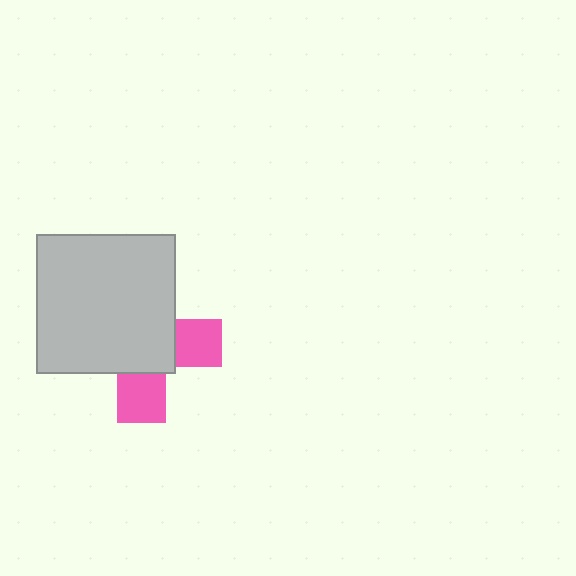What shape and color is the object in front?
The object in front is a light gray rectangle.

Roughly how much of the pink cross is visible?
A small part of it is visible (roughly 35%).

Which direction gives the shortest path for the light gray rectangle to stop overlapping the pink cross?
Moving toward the upper-left gives the shortest separation.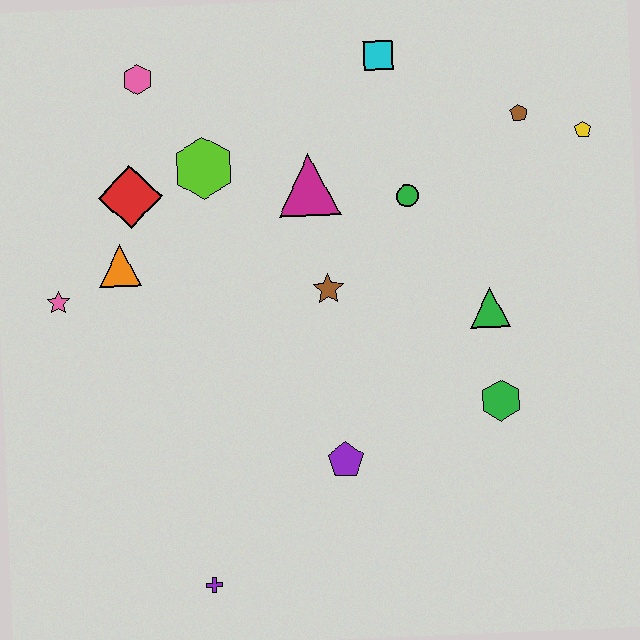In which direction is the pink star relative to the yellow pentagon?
The pink star is to the left of the yellow pentagon.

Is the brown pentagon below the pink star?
No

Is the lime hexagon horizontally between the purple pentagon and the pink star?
Yes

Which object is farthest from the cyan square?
The purple cross is farthest from the cyan square.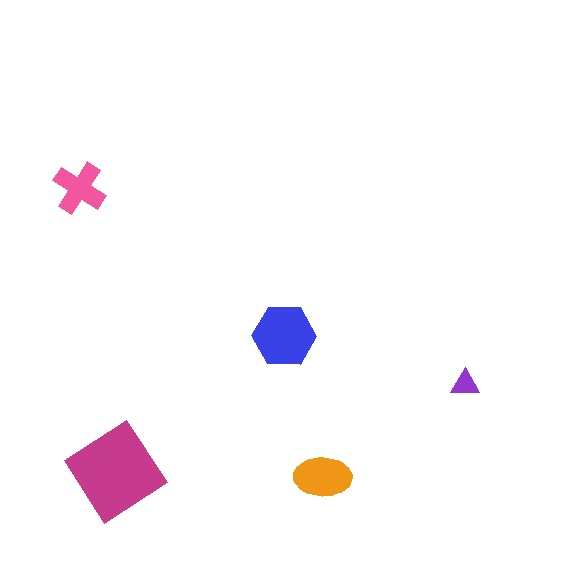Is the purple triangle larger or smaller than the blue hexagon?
Smaller.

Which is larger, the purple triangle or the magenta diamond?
The magenta diamond.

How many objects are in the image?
There are 5 objects in the image.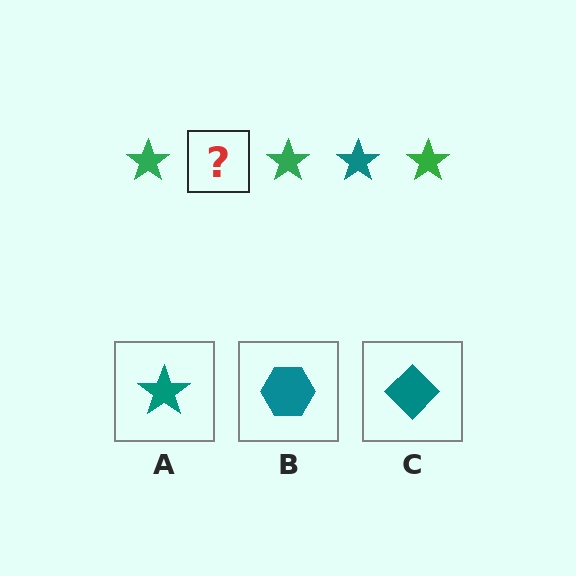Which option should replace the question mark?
Option A.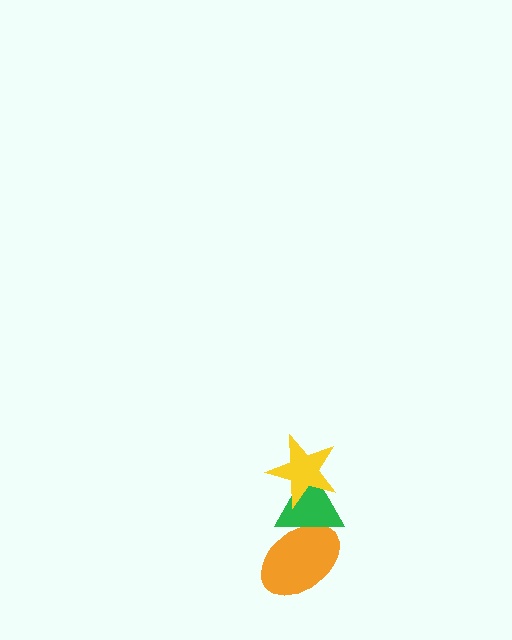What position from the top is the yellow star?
The yellow star is 1st from the top.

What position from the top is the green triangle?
The green triangle is 2nd from the top.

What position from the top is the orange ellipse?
The orange ellipse is 3rd from the top.